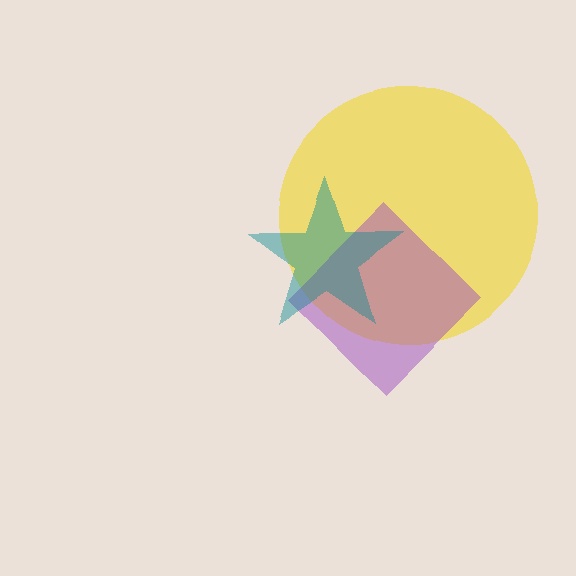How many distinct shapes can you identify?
There are 3 distinct shapes: a yellow circle, a purple diamond, a teal star.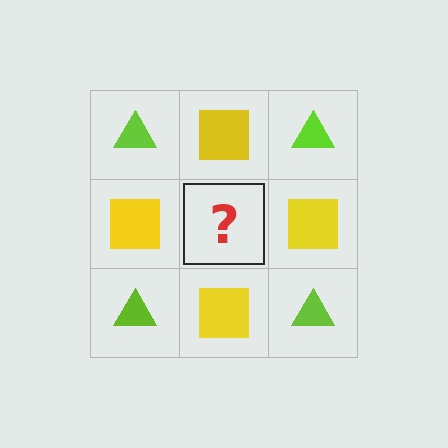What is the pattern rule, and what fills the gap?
The rule is that it alternates lime triangle and yellow square in a checkerboard pattern. The gap should be filled with a lime triangle.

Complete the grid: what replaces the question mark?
The question mark should be replaced with a lime triangle.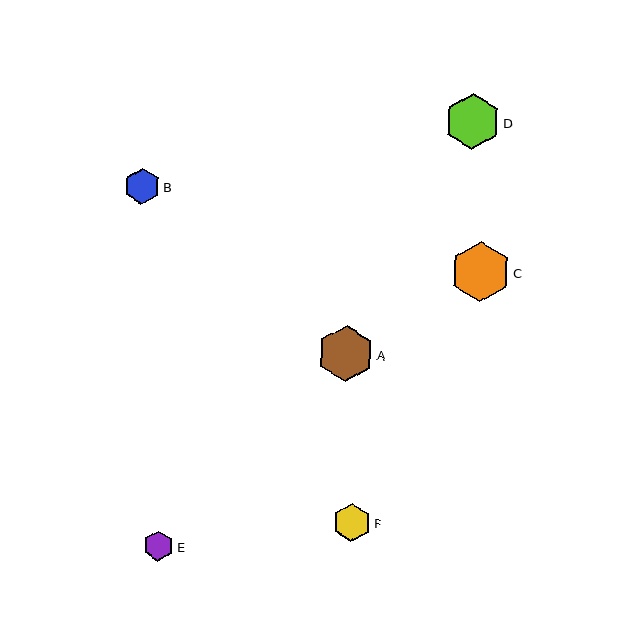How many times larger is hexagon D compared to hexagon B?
Hexagon D is approximately 1.5 times the size of hexagon B.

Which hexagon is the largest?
Hexagon C is the largest with a size of approximately 60 pixels.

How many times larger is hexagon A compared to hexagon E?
Hexagon A is approximately 1.9 times the size of hexagon E.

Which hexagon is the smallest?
Hexagon E is the smallest with a size of approximately 30 pixels.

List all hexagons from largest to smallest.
From largest to smallest: C, A, D, F, B, E.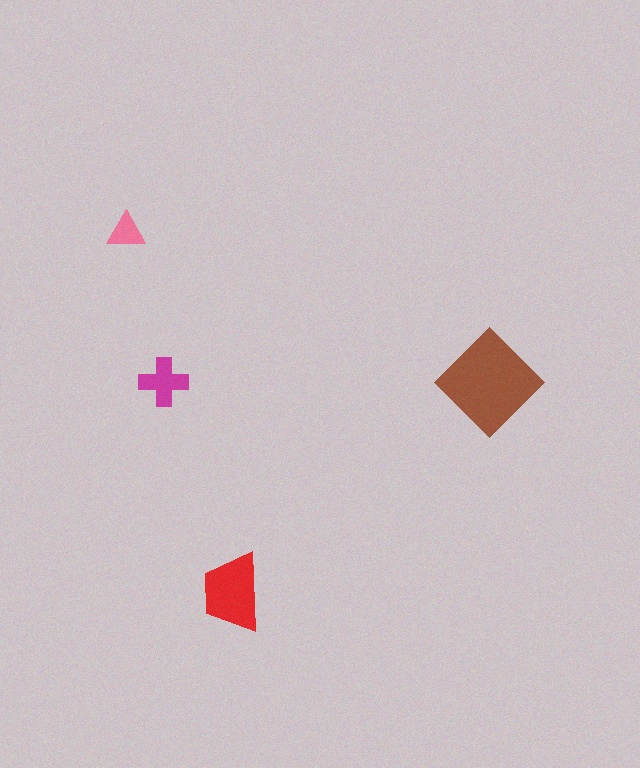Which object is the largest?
The brown diamond.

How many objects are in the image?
There are 4 objects in the image.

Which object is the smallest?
The pink triangle.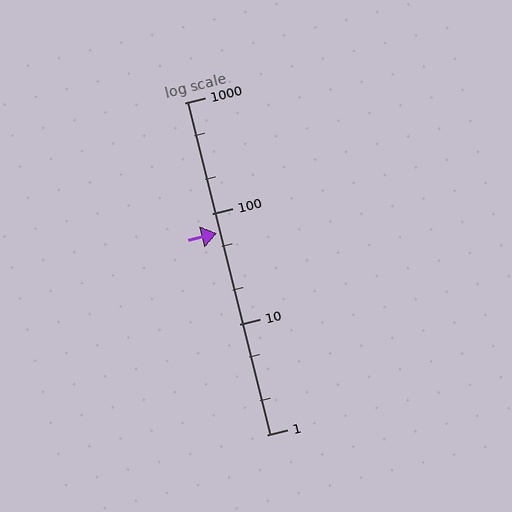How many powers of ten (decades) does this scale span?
The scale spans 3 decades, from 1 to 1000.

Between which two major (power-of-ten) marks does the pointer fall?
The pointer is between 10 and 100.